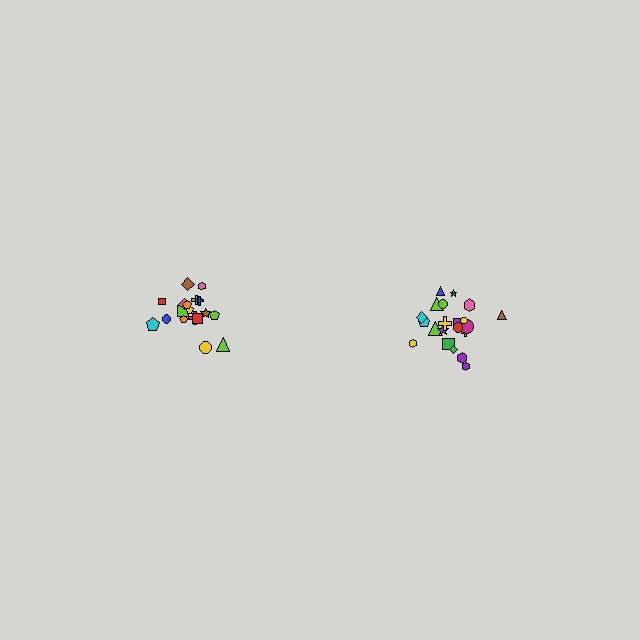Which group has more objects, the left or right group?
The right group.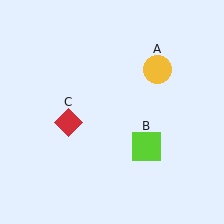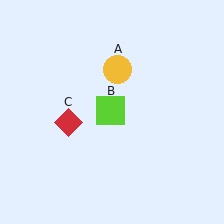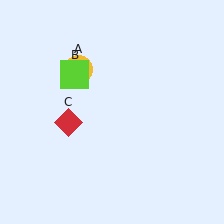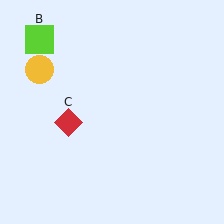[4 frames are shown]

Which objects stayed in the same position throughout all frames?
Red diamond (object C) remained stationary.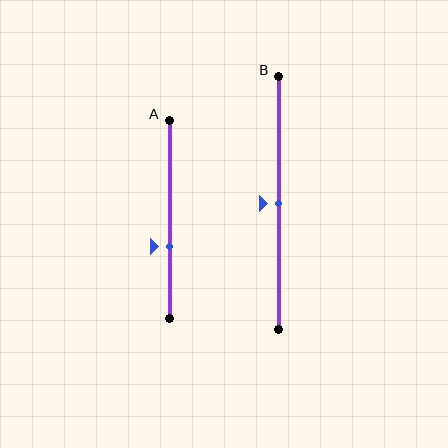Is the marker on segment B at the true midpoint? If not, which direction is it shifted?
Yes, the marker on segment B is at the true midpoint.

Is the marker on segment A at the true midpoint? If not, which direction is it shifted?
No, the marker on segment A is shifted downward by about 14% of the segment length.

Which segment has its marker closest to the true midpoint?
Segment B has its marker closest to the true midpoint.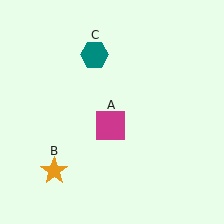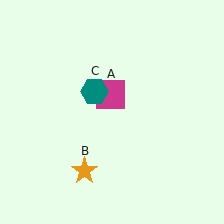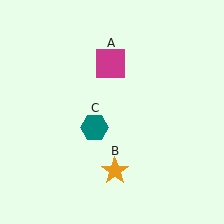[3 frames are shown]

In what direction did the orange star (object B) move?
The orange star (object B) moved right.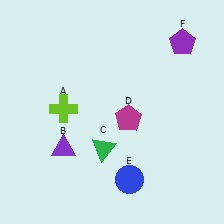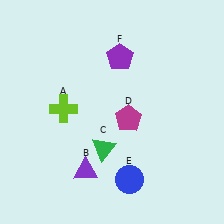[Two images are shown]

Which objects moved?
The objects that moved are: the purple triangle (B), the purple pentagon (F).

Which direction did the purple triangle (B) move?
The purple triangle (B) moved down.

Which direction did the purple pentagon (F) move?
The purple pentagon (F) moved left.